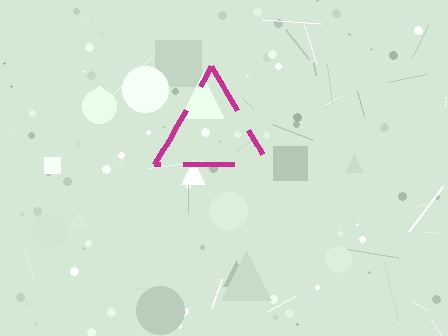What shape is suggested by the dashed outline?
The dashed outline suggests a triangle.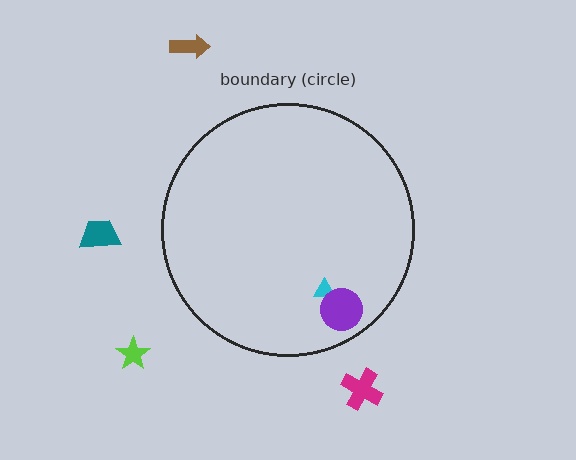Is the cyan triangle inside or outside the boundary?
Inside.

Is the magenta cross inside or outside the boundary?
Outside.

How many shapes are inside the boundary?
2 inside, 4 outside.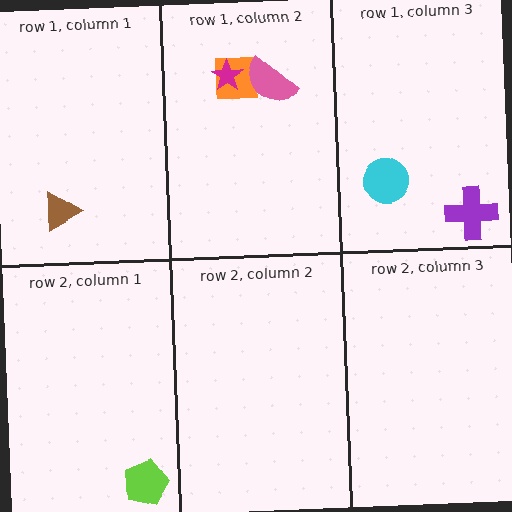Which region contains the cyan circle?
The row 1, column 3 region.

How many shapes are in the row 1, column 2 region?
3.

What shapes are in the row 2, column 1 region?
The lime pentagon.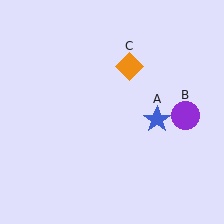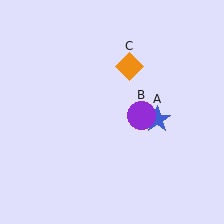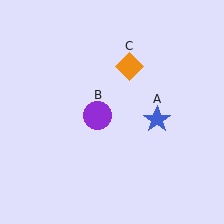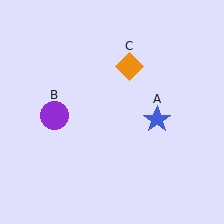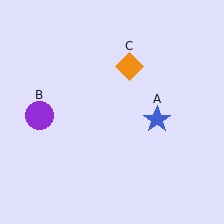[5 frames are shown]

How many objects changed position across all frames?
1 object changed position: purple circle (object B).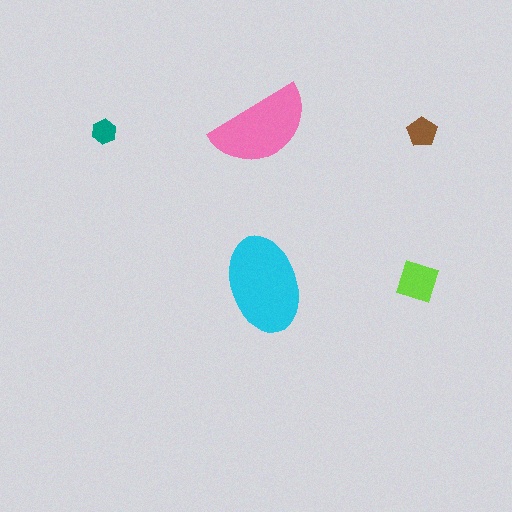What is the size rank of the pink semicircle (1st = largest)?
2nd.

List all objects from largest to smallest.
The cyan ellipse, the pink semicircle, the lime diamond, the brown pentagon, the teal hexagon.